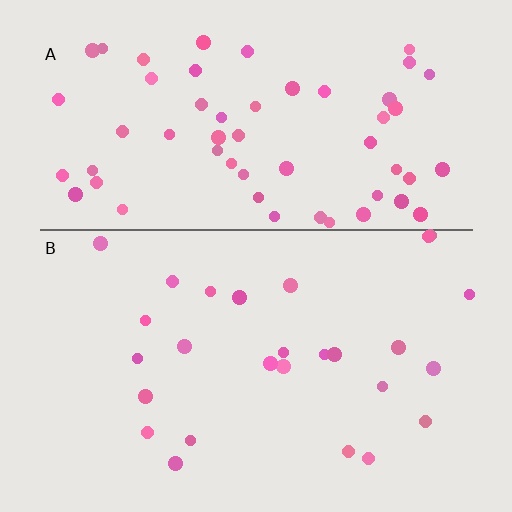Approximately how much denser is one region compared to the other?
Approximately 2.2× — region A over region B.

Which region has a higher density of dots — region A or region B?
A (the top).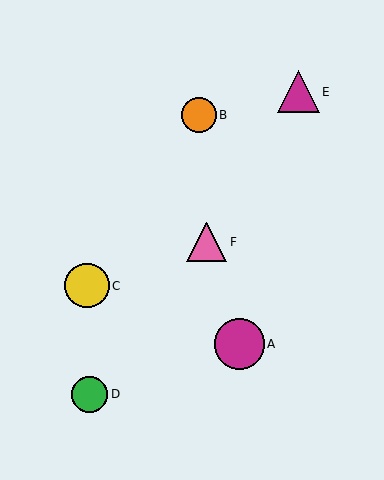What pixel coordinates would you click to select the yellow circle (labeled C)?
Click at (87, 286) to select the yellow circle C.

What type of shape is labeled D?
Shape D is a green circle.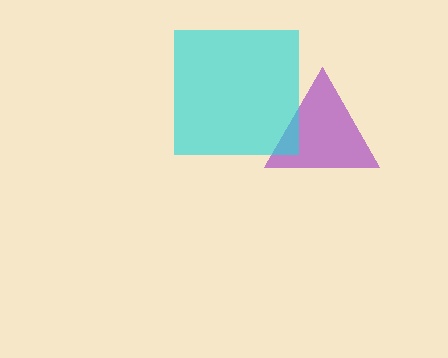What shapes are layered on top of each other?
The layered shapes are: a purple triangle, a cyan square.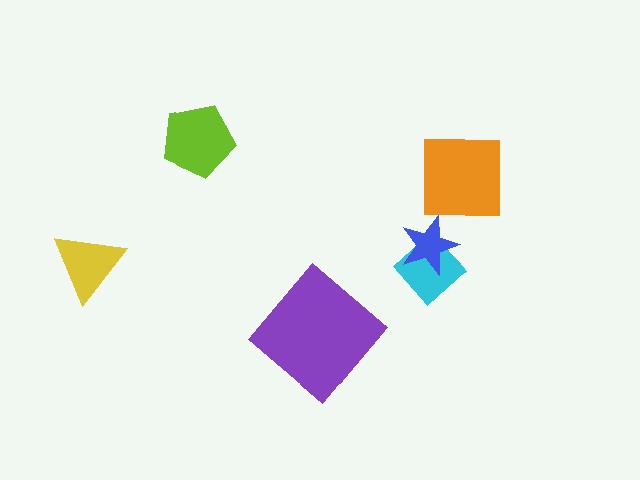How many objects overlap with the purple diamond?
0 objects overlap with the purple diamond.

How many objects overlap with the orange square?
0 objects overlap with the orange square.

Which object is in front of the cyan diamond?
The blue star is in front of the cyan diamond.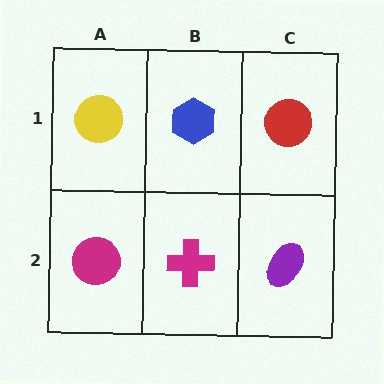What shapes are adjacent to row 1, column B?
A magenta cross (row 2, column B), a yellow circle (row 1, column A), a red circle (row 1, column C).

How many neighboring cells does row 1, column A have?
2.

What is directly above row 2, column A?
A yellow circle.